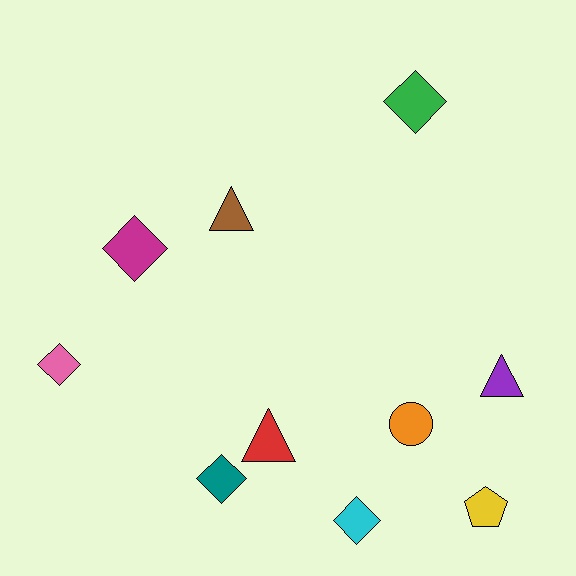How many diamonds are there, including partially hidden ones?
There are 5 diamonds.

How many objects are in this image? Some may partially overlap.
There are 10 objects.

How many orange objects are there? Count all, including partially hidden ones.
There is 1 orange object.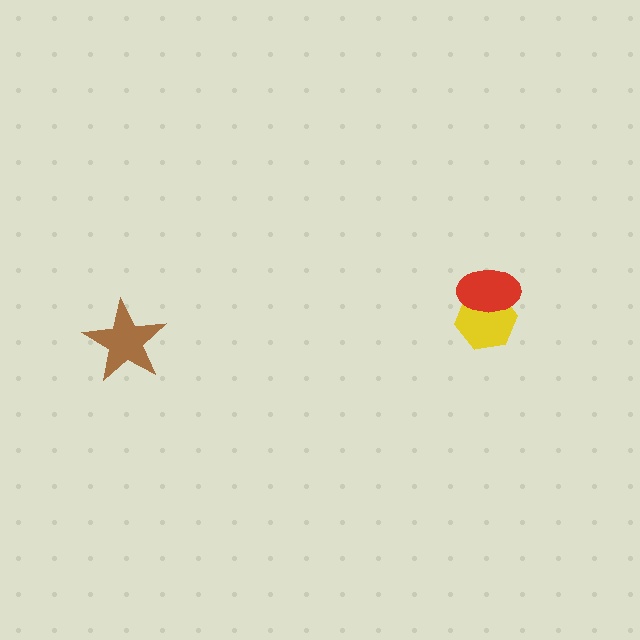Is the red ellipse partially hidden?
No, no other shape covers it.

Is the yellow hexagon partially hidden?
Yes, it is partially covered by another shape.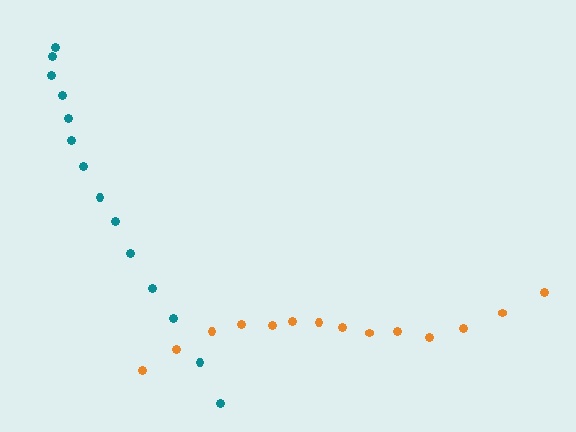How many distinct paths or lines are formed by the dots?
There are 2 distinct paths.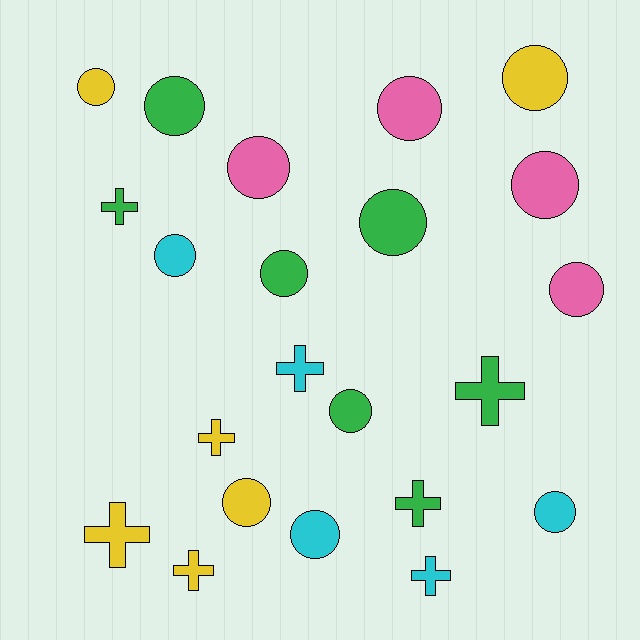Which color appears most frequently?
Green, with 7 objects.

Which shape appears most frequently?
Circle, with 14 objects.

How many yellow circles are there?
There are 3 yellow circles.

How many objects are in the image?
There are 22 objects.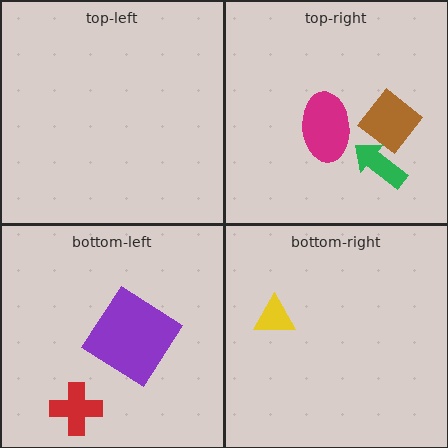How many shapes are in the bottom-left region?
2.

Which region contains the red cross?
The bottom-left region.